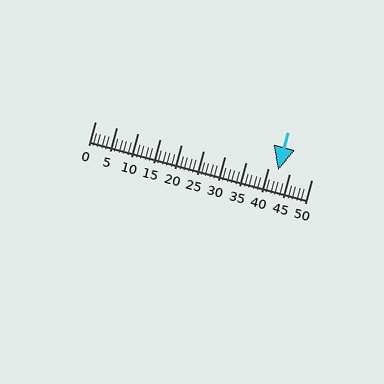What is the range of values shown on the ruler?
The ruler shows values from 0 to 50.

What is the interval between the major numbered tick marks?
The major tick marks are spaced 5 units apart.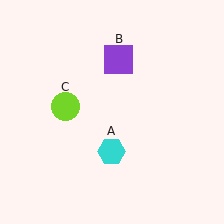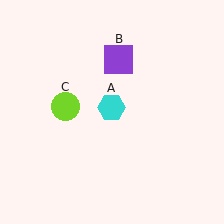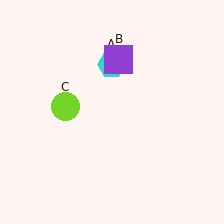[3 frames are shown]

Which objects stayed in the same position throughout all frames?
Purple square (object B) and lime circle (object C) remained stationary.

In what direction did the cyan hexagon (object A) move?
The cyan hexagon (object A) moved up.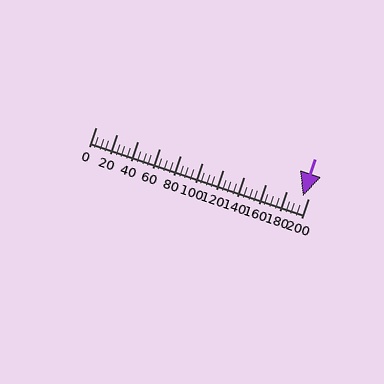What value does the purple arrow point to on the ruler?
The purple arrow points to approximately 195.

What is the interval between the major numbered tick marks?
The major tick marks are spaced 20 units apart.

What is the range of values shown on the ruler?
The ruler shows values from 0 to 200.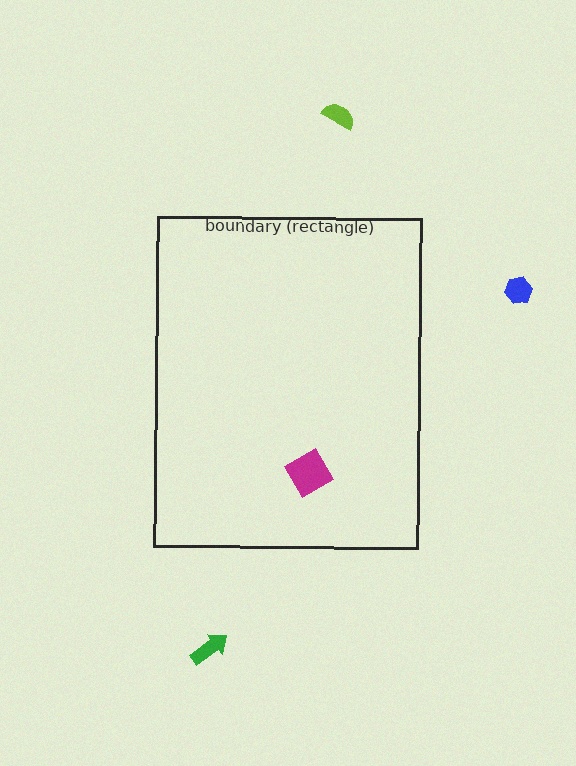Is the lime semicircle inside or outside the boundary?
Outside.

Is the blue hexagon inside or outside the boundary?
Outside.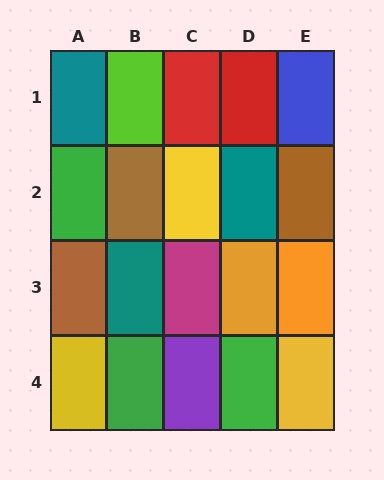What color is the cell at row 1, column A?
Teal.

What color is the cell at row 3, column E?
Orange.